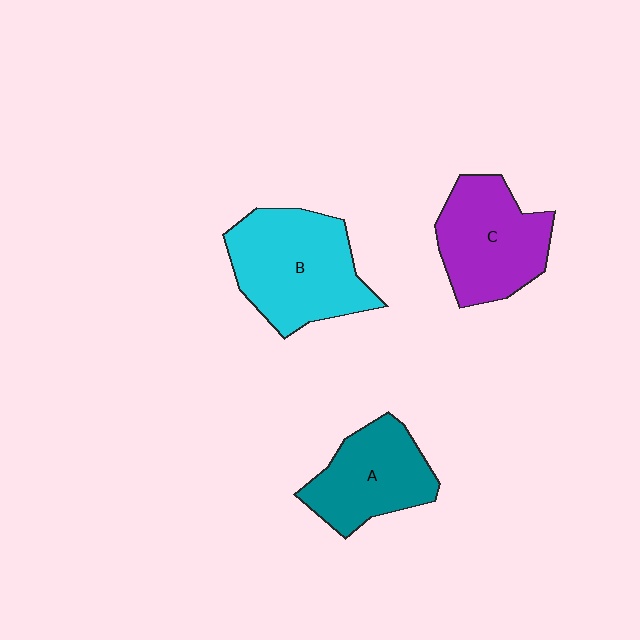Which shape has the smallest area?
Shape A (teal).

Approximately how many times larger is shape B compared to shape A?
Approximately 1.3 times.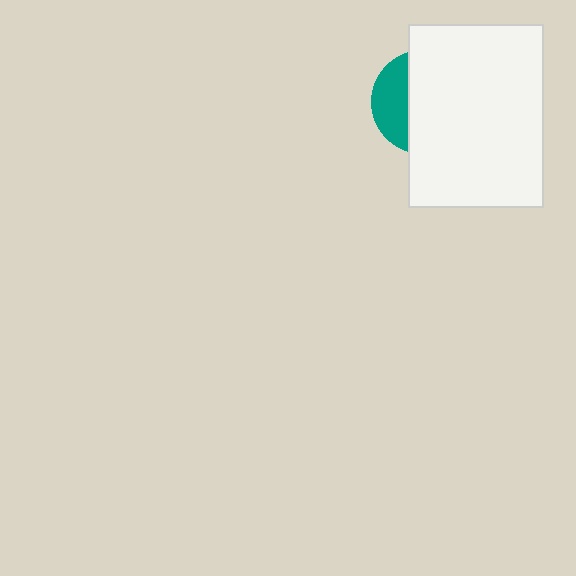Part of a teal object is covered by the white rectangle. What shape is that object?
It is a circle.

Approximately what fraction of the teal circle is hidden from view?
Roughly 69% of the teal circle is hidden behind the white rectangle.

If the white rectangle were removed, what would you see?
You would see the complete teal circle.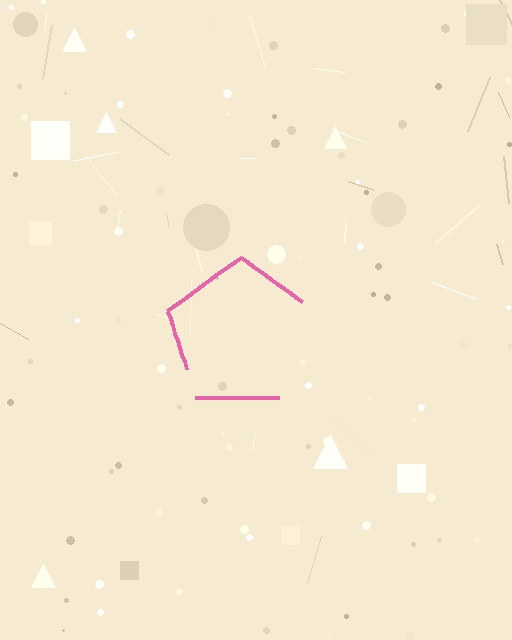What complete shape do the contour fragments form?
The contour fragments form a pentagon.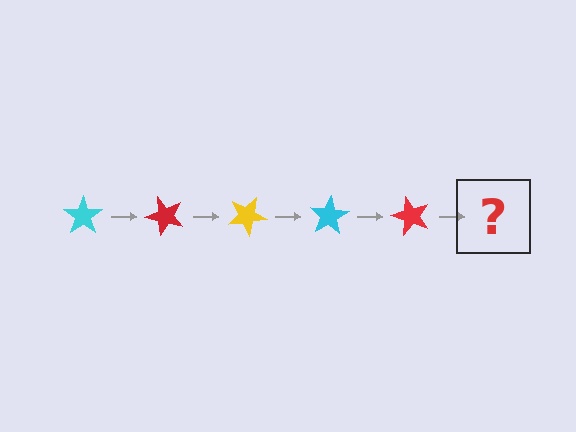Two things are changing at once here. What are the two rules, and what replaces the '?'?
The two rules are that it rotates 50 degrees each step and the color cycles through cyan, red, and yellow. The '?' should be a yellow star, rotated 250 degrees from the start.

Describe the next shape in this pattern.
It should be a yellow star, rotated 250 degrees from the start.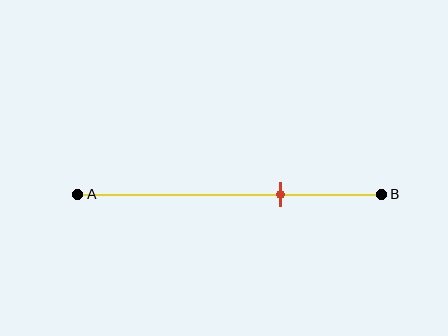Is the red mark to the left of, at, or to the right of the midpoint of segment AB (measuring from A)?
The red mark is to the right of the midpoint of segment AB.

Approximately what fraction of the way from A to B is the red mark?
The red mark is approximately 65% of the way from A to B.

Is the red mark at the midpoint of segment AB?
No, the mark is at about 65% from A, not at the 50% midpoint.